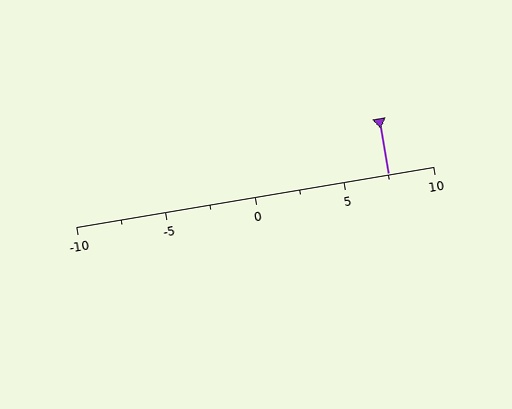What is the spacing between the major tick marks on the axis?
The major ticks are spaced 5 apart.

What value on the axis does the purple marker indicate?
The marker indicates approximately 7.5.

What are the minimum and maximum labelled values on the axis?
The axis runs from -10 to 10.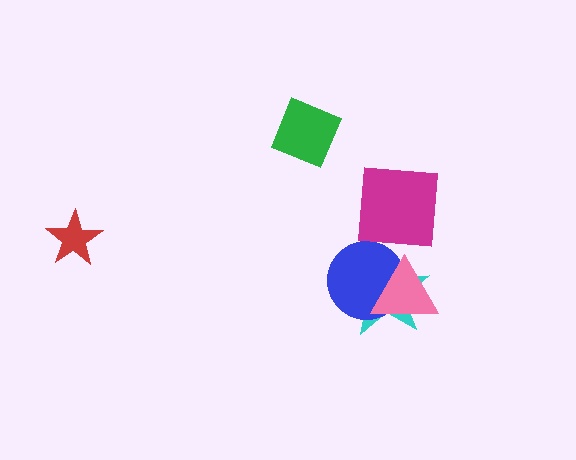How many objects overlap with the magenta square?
0 objects overlap with the magenta square.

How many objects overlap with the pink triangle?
2 objects overlap with the pink triangle.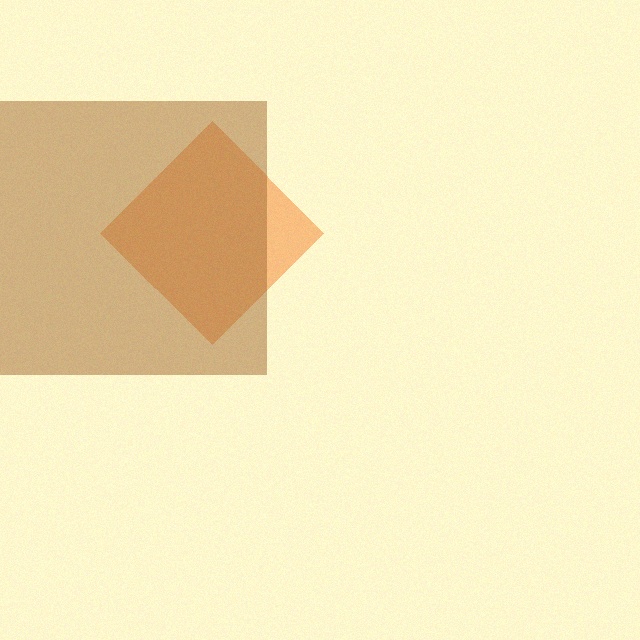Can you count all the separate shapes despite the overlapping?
Yes, there are 2 separate shapes.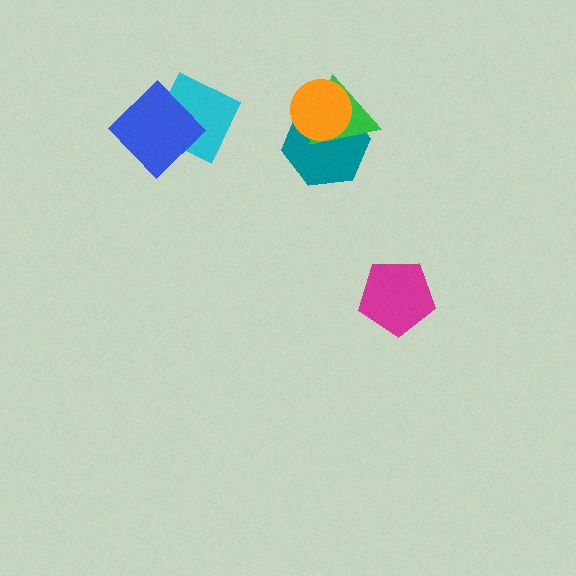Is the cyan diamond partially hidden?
Yes, it is partially covered by another shape.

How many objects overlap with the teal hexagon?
2 objects overlap with the teal hexagon.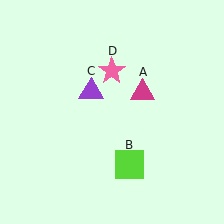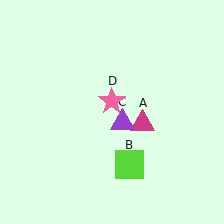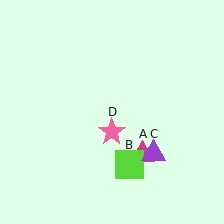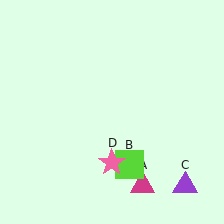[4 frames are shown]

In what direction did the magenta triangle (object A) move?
The magenta triangle (object A) moved down.